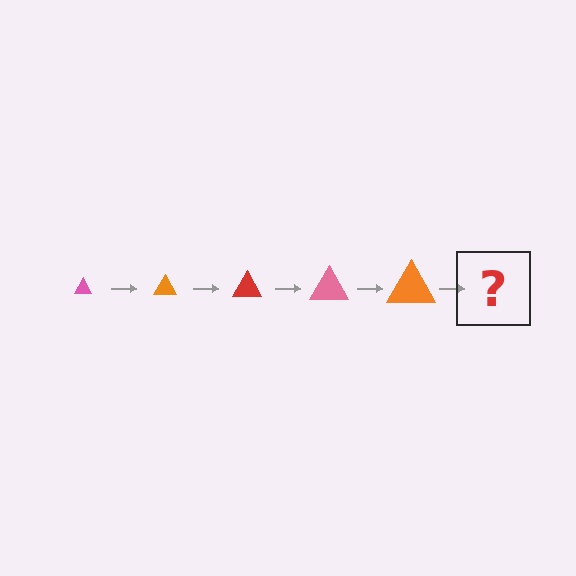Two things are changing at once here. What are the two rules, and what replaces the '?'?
The two rules are that the triangle grows larger each step and the color cycles through pink, orange, and red. The '?' should be a red triangle, larger than the previous one.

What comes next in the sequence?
The next element should be a red triangle, larger than the previous one.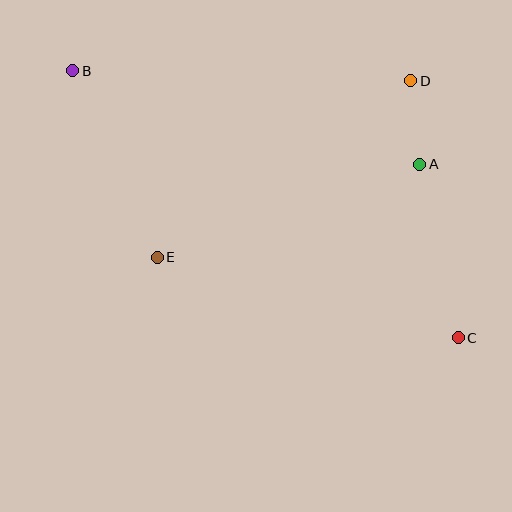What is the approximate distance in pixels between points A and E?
The distance between A and E is approximately 278 pixels.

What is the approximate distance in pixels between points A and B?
The distance between A and B is approximately 359 pixels.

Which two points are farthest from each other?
Points B and C are farthest from each other.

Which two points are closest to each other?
Points A and D are closest to each other.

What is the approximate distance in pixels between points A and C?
The distance between A and C is approximately 178 pixels.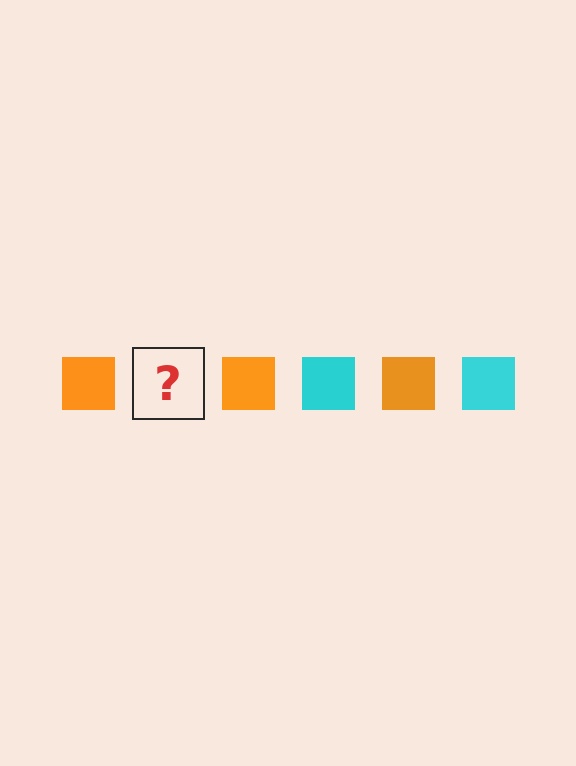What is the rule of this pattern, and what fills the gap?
The rule is that the pattern cycles through orange, cyan squares. The gap should be filled with a cyan square.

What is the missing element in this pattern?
The missing element is a cyan square.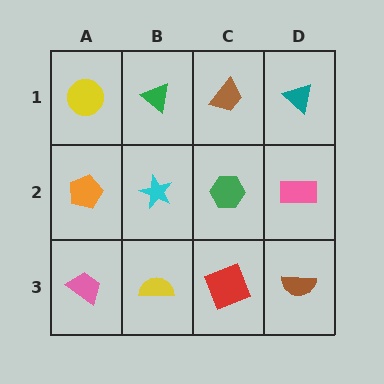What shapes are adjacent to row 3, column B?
A cyan star (row 2, column B), a pink trapezoid (row 3, column A), a red square (row 3, column C).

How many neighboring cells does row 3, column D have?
2.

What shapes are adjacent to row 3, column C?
A green hexagon (row 2, column C), a yellow semicircle (row 3, column B), a brown semicircle (row 3, column D).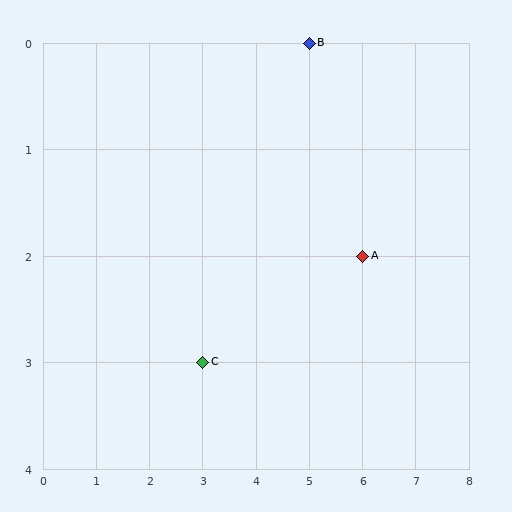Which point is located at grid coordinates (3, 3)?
Point C is at (3, 3).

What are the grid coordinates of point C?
Point C is at grid coordinates (3, 3).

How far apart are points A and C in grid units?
Points A and C are 3 columns and 1 row apart (about 3.2 grid units diagonally).